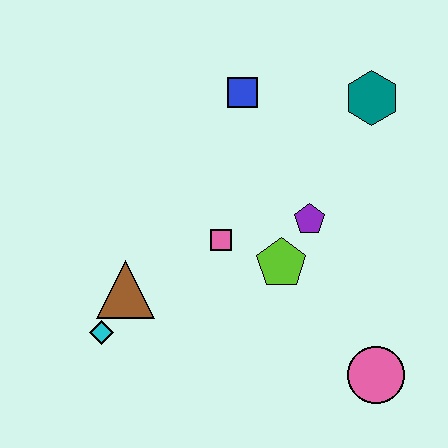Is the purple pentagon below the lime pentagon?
No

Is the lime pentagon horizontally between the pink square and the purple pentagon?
Yes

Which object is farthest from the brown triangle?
The teal hexagon is farthest from the brown triangle.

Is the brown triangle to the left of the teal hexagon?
Yes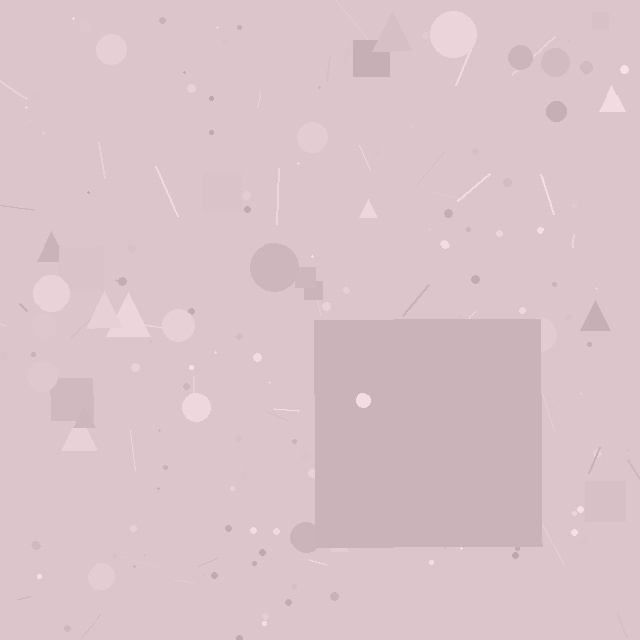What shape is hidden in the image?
A square is hidden in the image.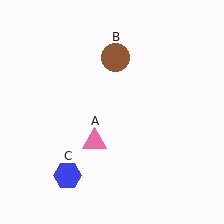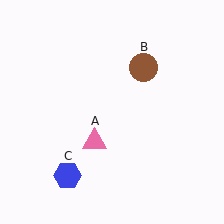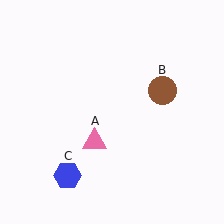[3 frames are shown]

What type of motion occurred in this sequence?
The brown circle (object B) rotated clockwise around the center of the scene.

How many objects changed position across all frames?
1 object changed position: brown circle (object B).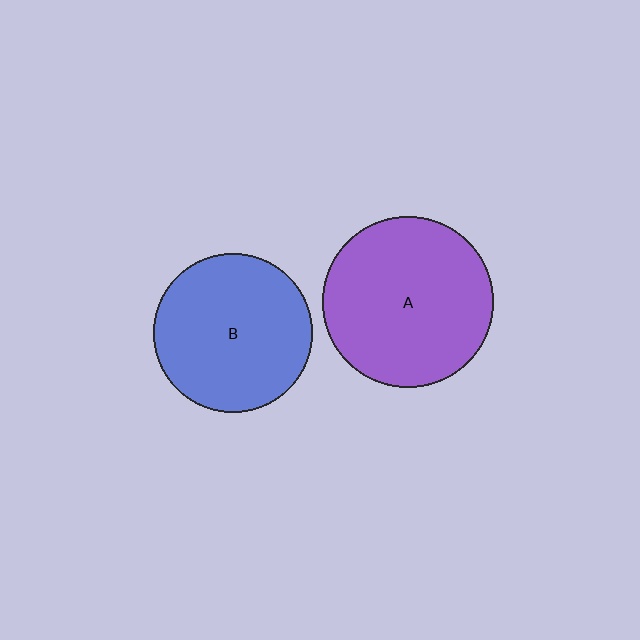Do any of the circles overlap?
No, none of the circles overlap.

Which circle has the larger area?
Circle A (purple).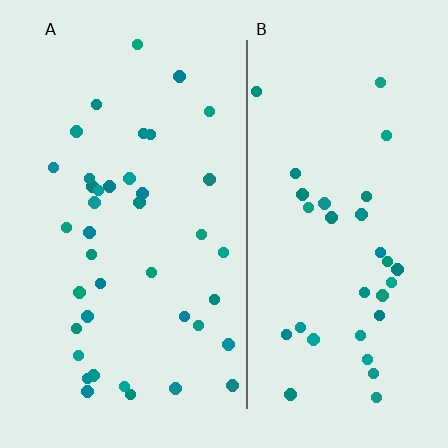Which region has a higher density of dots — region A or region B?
A (the left).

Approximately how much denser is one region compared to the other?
Approximately 1.2× — region A over region B.